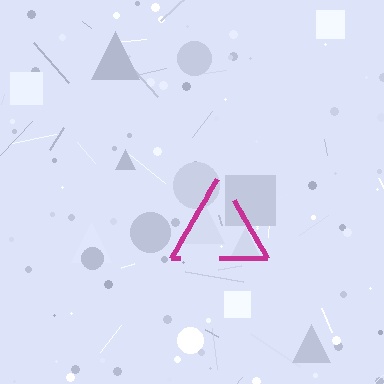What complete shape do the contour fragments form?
The contour fragments form a triangle.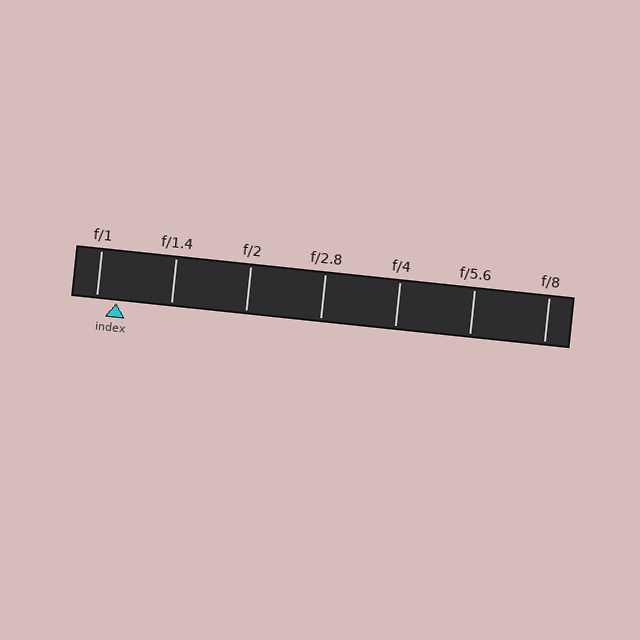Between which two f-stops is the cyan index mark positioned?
The index mark is between f/1 and f/1.4.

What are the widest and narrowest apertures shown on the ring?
The widest aperture shown is f/1 and the narrowest is f/8.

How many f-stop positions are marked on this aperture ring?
There are 7 f-stop positions marked.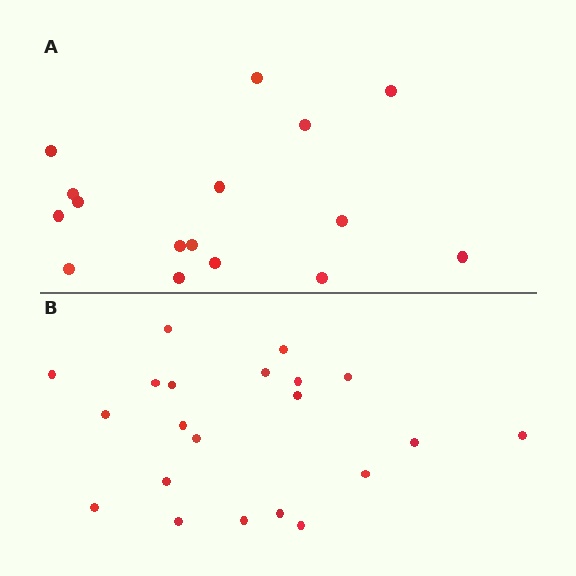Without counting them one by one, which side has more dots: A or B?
Region B (the bottom region) has more dots.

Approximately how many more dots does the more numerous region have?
Region B has about 5 more dots than region A.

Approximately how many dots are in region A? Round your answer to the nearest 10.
About 20 dots. (The exact count is 16, which rounds to 20.)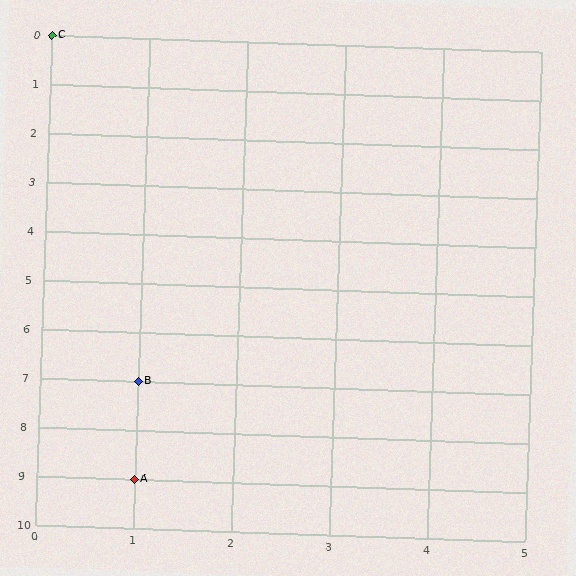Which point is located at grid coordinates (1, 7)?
Point B is at (1, 7).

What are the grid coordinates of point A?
Point A is at grid coordinates (1, 9).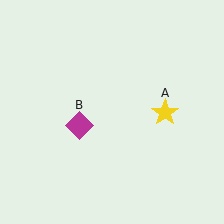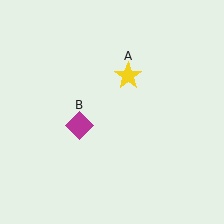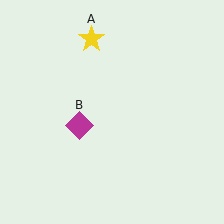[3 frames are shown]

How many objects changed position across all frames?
1 object changed position: yellow star (object A).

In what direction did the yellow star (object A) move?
The yellow star (object A) moved up and to the left.